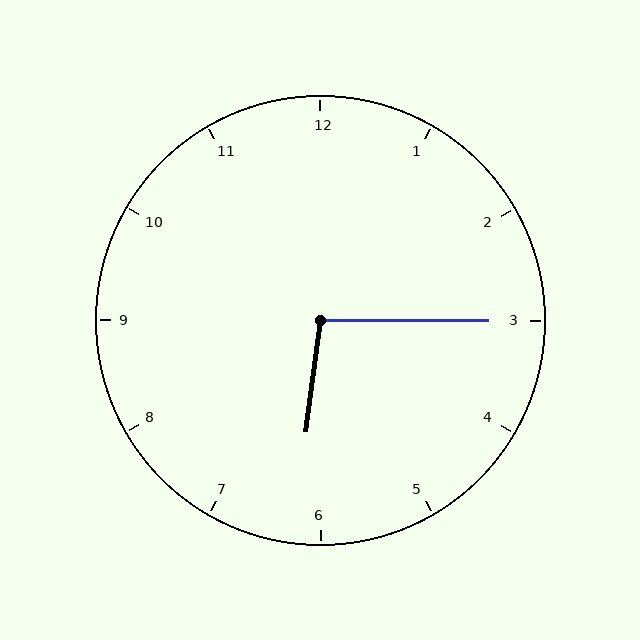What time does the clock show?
6:15.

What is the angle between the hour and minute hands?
Approximately 98 degrees.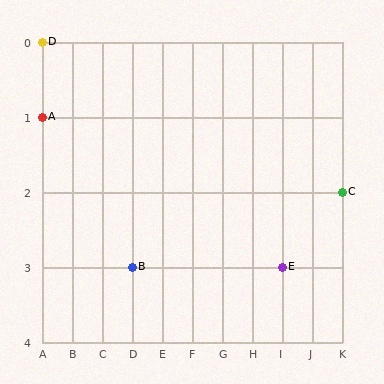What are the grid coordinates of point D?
Point D is at grid coordinates (A, 0).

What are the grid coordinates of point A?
Point A is at grid coordinates (A, 1).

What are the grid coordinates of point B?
Point B is at grid coordinates (D, 3).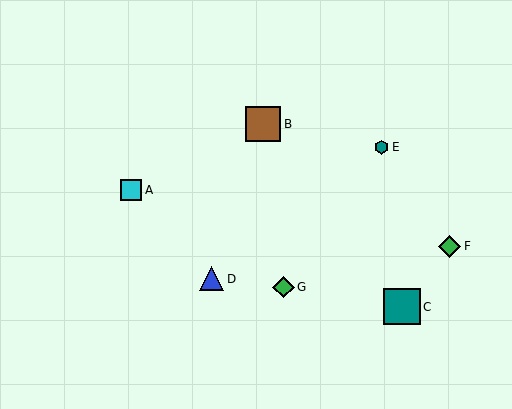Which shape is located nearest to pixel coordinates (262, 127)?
The brown square (labeled B) at (263, 124) is nearest to that location.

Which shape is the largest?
The teal square (labeled C) is the largest.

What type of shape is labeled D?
Shape D is a blue triangle.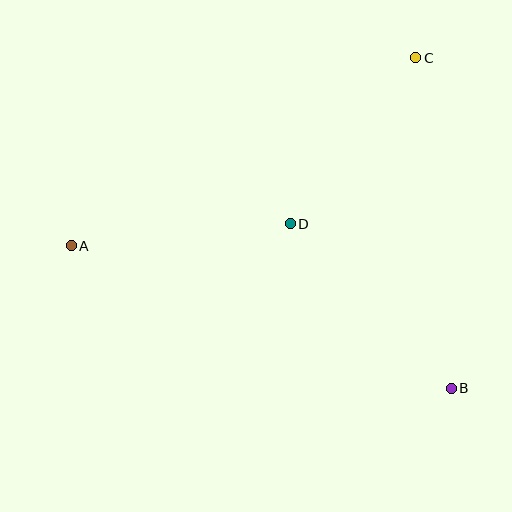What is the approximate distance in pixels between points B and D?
The distance between B and D is approximately 230 pixels.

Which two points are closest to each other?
Points C and D are closest to each other.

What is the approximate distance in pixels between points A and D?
The distance between A and D is approximately 220 pixels.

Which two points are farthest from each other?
Points A and B are farthest from each other.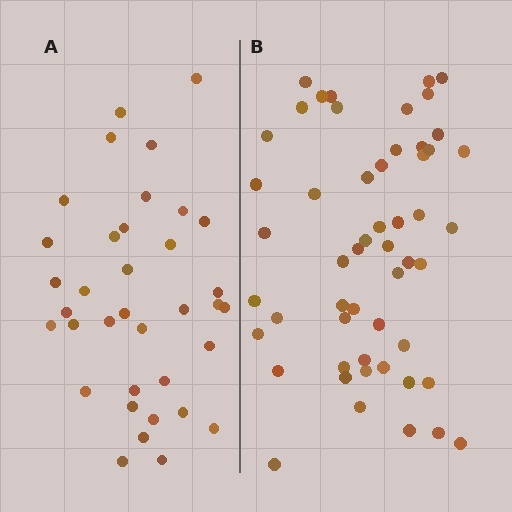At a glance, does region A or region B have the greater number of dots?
Region B (the right region) has more dots.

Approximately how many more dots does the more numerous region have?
Region B has approximately 15 more dots than region A.